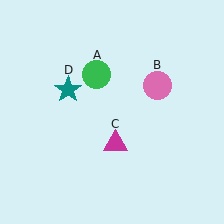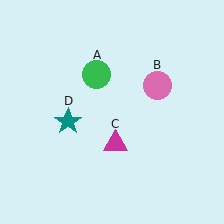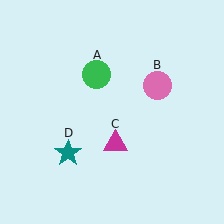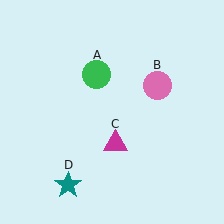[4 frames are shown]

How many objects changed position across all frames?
1 object changed position: teal star (object D).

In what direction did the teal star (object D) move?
The teal star (object D) moved down.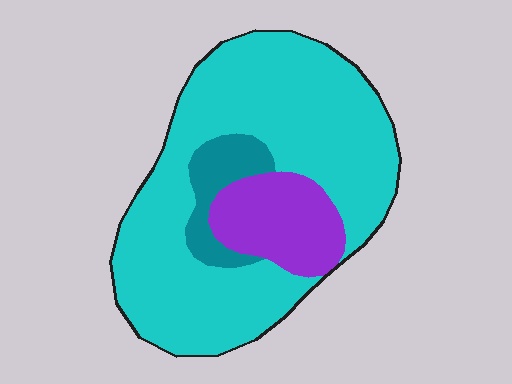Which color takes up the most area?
Cyan, at roughly 75%.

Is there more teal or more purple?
Purple.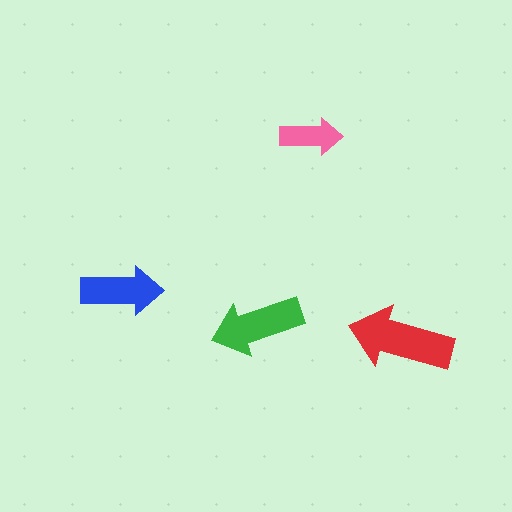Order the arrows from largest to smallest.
the red one, the green one, the blue one, the pink one.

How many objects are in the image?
There are 4 objects in the image.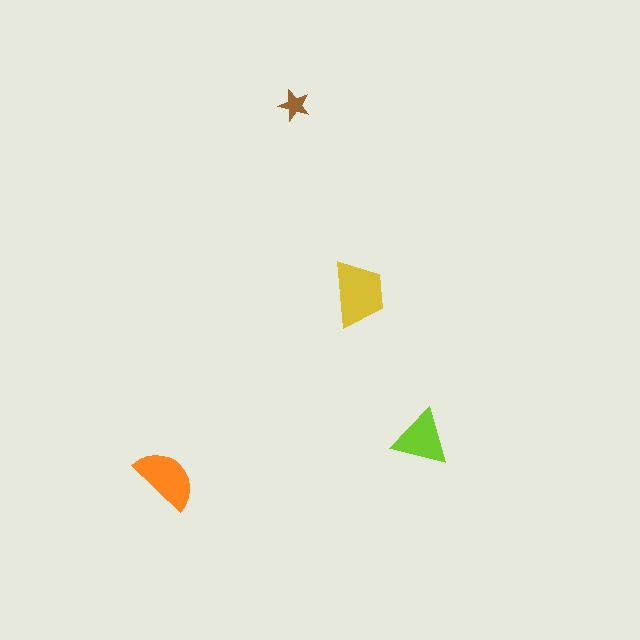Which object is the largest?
The yellow trapezoid.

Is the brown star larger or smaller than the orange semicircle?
Smaller.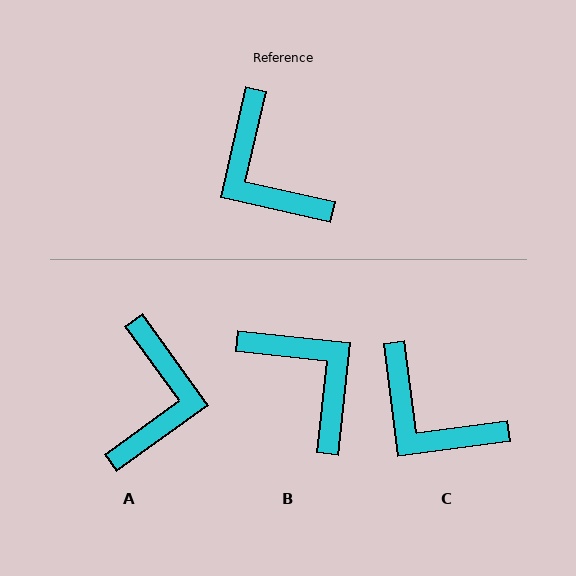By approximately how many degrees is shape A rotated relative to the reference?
Approximately 139 degrees counter-clockwise.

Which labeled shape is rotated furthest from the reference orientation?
B, about 173 degrees away.